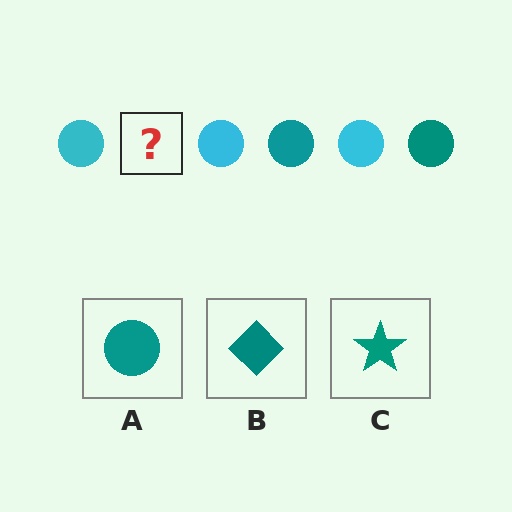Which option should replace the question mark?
Option A.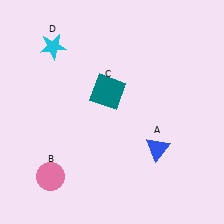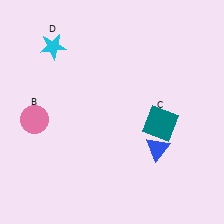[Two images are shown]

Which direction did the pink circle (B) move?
The pink circle (B) moved up.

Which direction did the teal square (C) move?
The teal square (C) moved right.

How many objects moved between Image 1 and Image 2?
2 objects moved between the two images.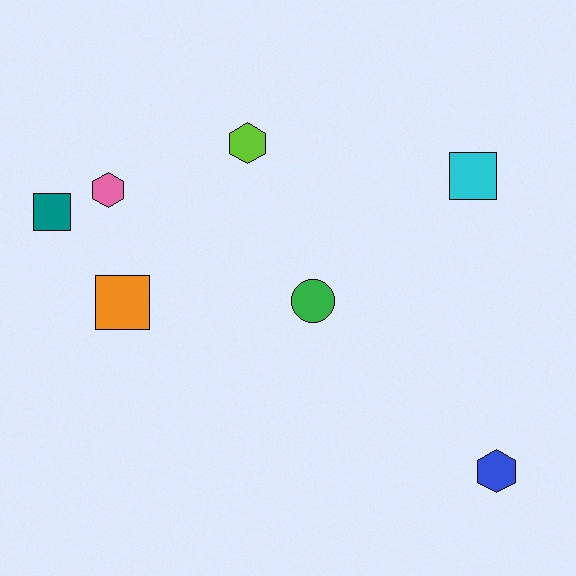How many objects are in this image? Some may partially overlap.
There are 7 objects.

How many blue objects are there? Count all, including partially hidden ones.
There is 1 blue object.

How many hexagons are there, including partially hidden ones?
There are 3 hexagons.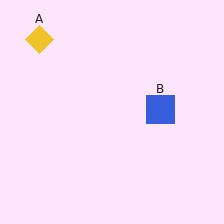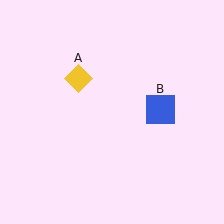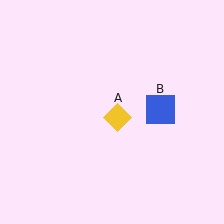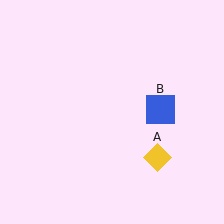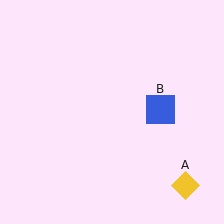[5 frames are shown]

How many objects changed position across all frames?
1 object changed position: yellow diamond (object A).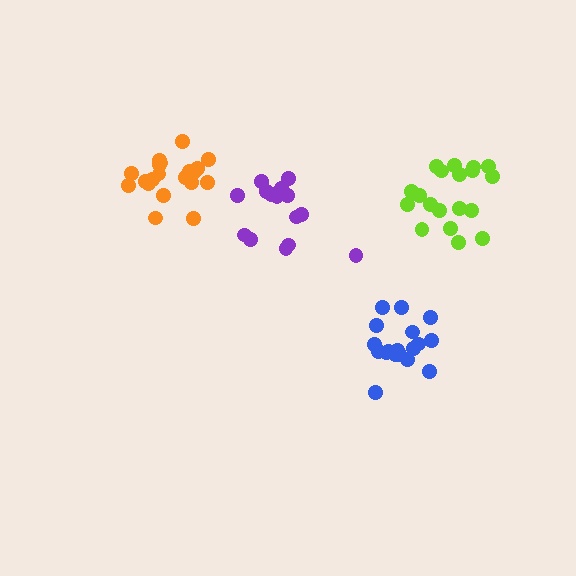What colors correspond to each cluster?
The clusters are colored: lime, purple, blue, orange.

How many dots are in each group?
Group 1: 19 dots, Group 2: 15 dots, Group 3: 18 dots, Group 4: 20 dots (72 total).